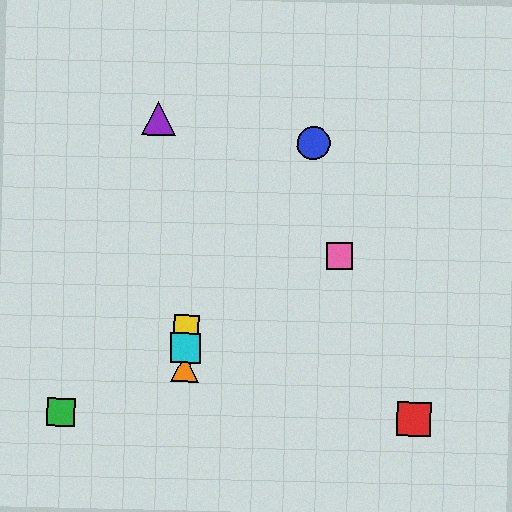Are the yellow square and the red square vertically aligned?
No, the yellow square is at x≈186 and the red square is at x≈414.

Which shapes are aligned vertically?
The yellow square, the orange triangle, the cyan square are aligned vertically.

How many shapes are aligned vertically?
3 shapes (the yellow square, the orange triangle, the cyan square) are aligned vertically.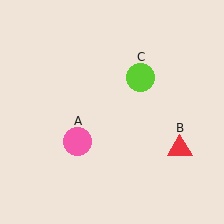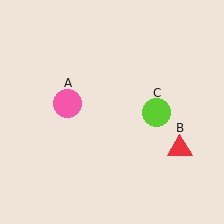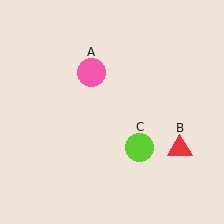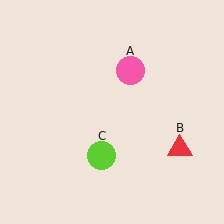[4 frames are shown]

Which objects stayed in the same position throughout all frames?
Red triangle (object B) remained stationary.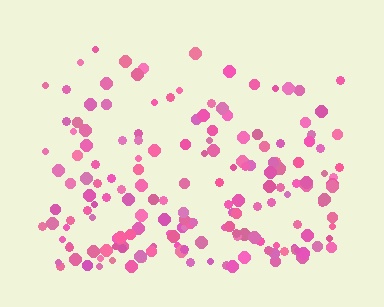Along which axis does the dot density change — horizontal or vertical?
Vertical.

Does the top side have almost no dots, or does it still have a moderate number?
Still a moderate number, just noticeably fewer than the bottom.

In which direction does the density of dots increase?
From top to bottom, with the bottom side densest.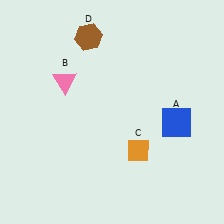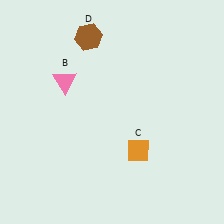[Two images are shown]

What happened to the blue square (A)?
The blue square (A) was removed in Image 2. It was in the bottom-right area of Image 1.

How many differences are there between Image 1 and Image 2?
There is 1 difference between the two images.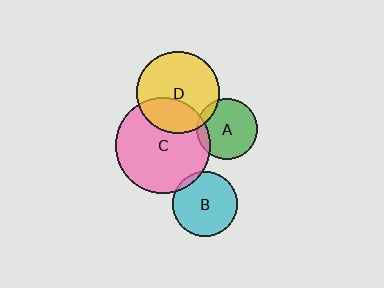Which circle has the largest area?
Circle C (pink).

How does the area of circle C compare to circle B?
Approximately 2.1 times.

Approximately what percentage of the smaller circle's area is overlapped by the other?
Approximately 5%.